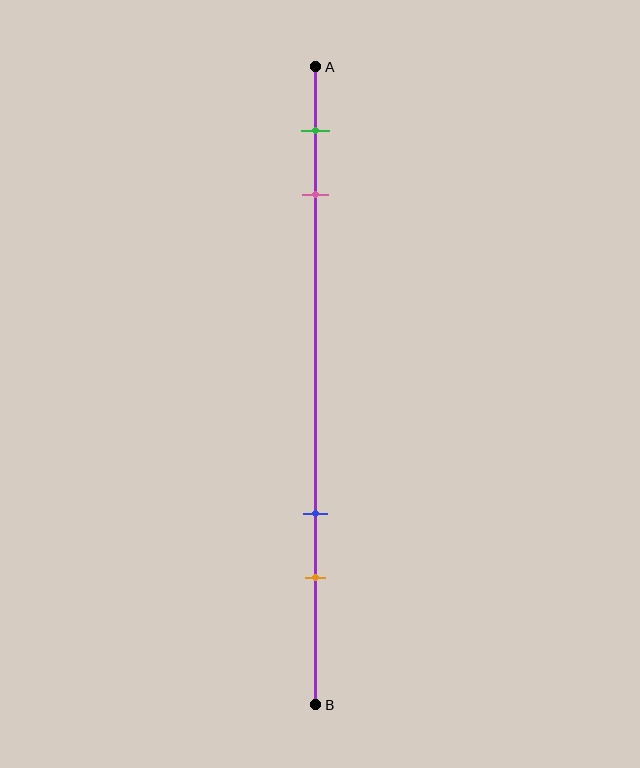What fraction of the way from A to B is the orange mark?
The orange mark is approximately 80% (0.8) of the way from A to B.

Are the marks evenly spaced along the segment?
No, the marks are not evenly spaced.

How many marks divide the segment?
There are 4 marks dividing the segment.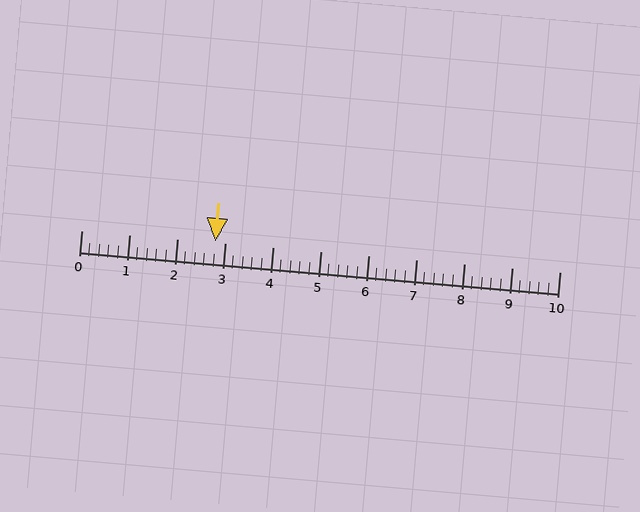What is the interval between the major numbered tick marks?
The major tick marks are spaced 1 units apart.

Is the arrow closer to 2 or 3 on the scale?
The arrow is closer to 3.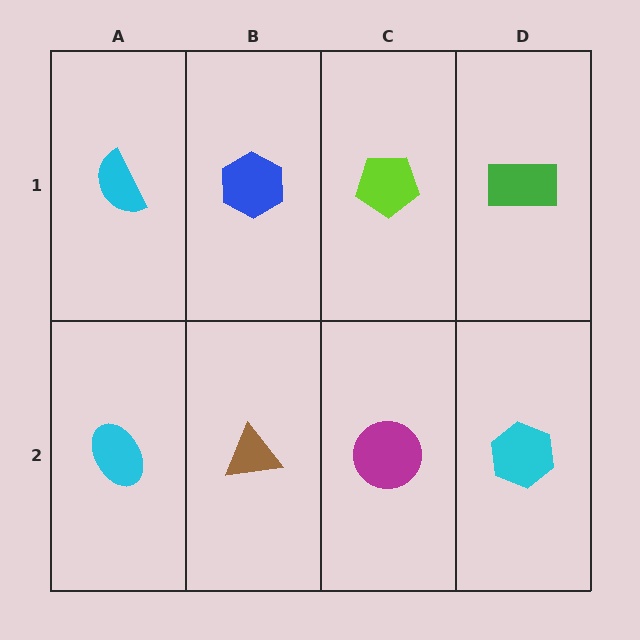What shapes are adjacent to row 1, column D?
A cyan hexagon (row 2, column D), a lime pentagon (row 1, column C).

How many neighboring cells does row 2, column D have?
2.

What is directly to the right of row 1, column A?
A blue hexagon.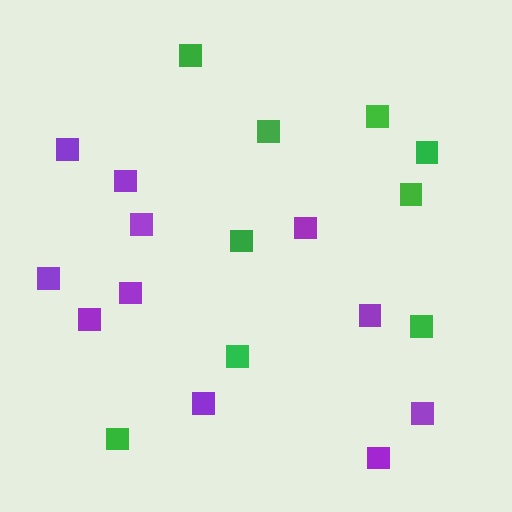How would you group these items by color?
There are 2 groups: one group of green squares (9) and one group of purple squares (11).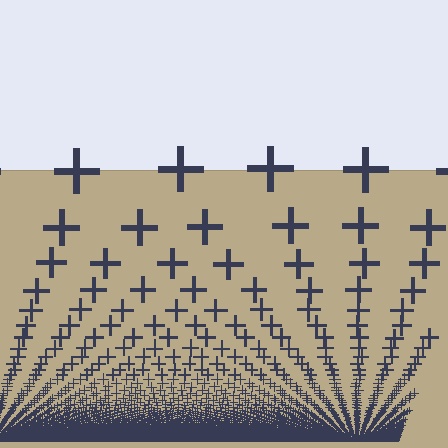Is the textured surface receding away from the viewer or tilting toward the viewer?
The surface appears to tilt toward the viewer. Texture elements get larger and sparser toward the top.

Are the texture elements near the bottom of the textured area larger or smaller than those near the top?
Smaller. The gradient is inverted — elements near the bottom are smaller and denser.